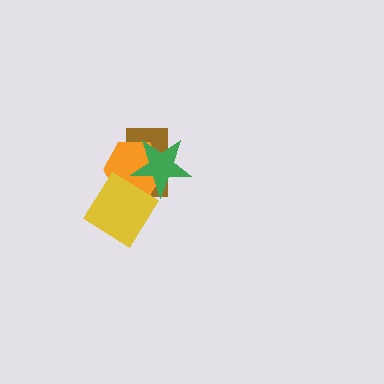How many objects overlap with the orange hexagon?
3 objects overlap with the orange hexagon.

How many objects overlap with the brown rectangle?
3 objects overlap with the brown rectangle.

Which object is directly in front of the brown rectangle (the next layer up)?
The orange hexagon is directly in front of the brown rectangle.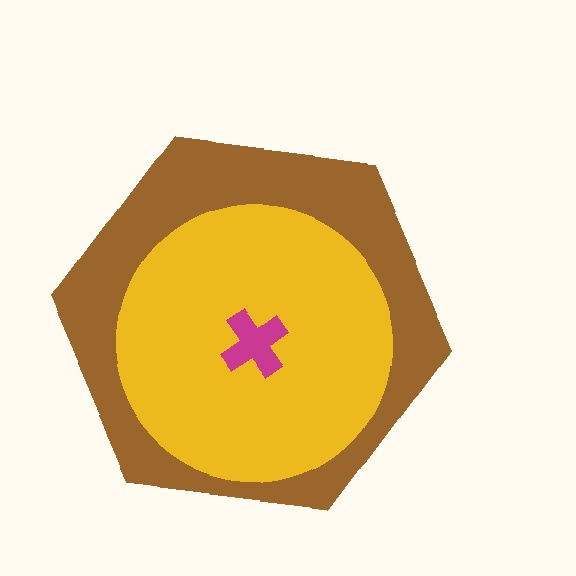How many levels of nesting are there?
3.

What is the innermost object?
The magenta cross.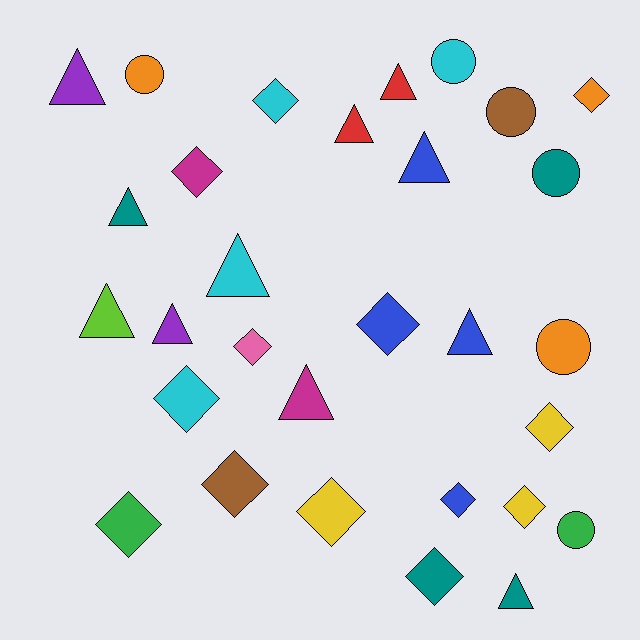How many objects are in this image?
There are 30 objects.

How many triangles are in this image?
There are 11 triangles.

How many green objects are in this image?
There are 2 green objects.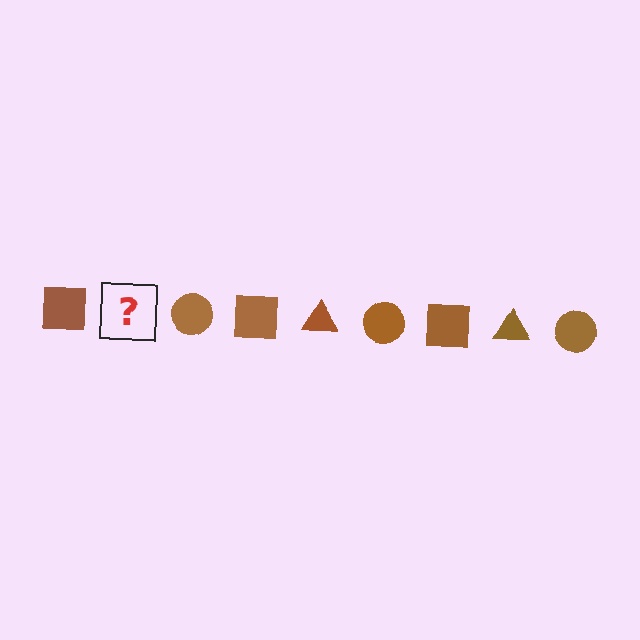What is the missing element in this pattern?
The missing element is a brown triangle.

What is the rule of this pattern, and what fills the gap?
The rule is that the pattern cycles through square, triangle, circle shapes in brown. The gap should be filled with a brown triangle.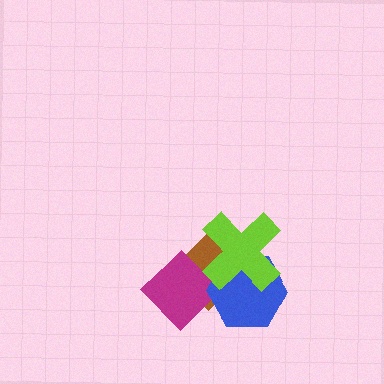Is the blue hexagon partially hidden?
Yes, it is partially covered by another shape.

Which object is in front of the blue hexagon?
The lime cross is in front of the blue hexagon.